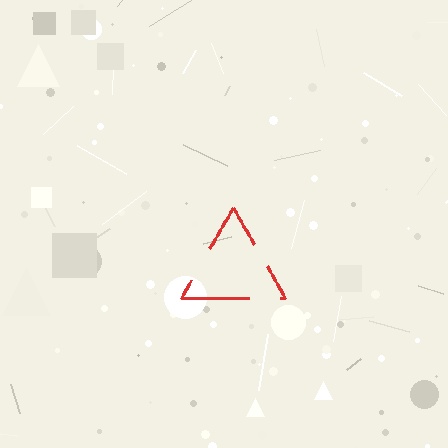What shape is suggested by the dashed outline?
The dashed outline suggests a triangle.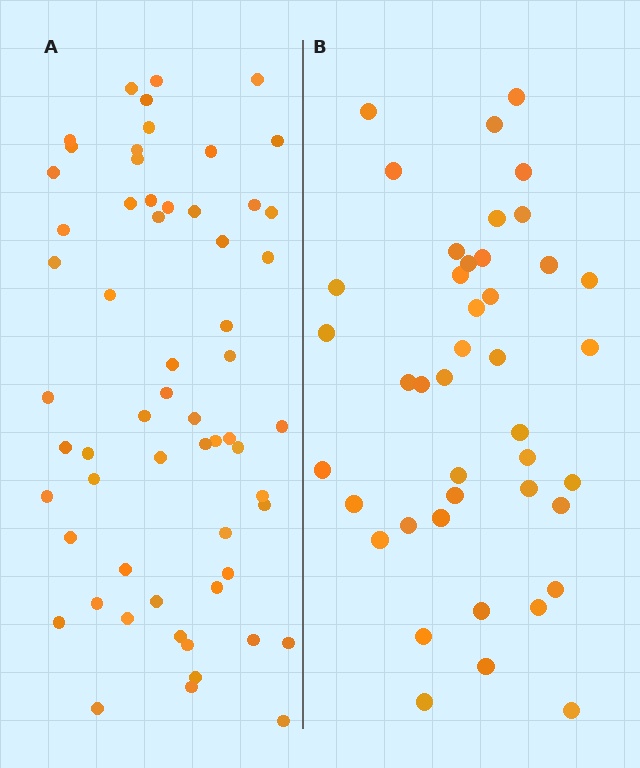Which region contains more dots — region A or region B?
Region A (the left region) has more dots.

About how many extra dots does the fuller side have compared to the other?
Region A has approximately 20 more dots than region B.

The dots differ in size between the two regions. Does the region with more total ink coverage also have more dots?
No. Region B has more total ink coverage because its dots are larger, but region A actually contains more individual dots. Total area can be misleading — the number of items is what matters here.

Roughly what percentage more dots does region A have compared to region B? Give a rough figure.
About 45% more.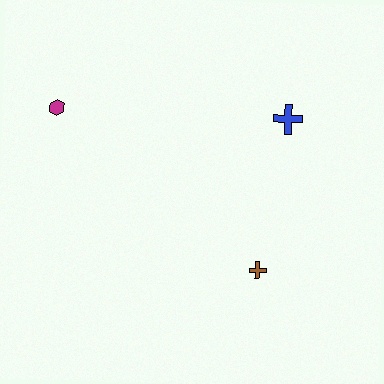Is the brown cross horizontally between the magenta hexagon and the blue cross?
Yes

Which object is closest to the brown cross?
The blue cross is closest to the brown cross.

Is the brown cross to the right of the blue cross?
No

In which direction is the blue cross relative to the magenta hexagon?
The blue cross is to the right of the magenta hexagon.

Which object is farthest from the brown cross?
The magenta hexagon is farthest from the brown cross.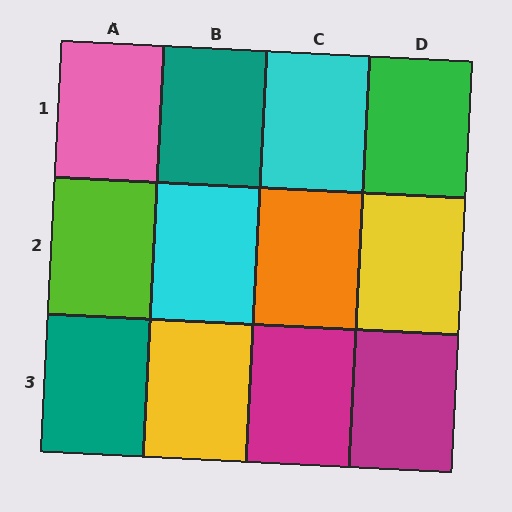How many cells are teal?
2 cells are teal.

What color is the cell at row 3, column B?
Yellow.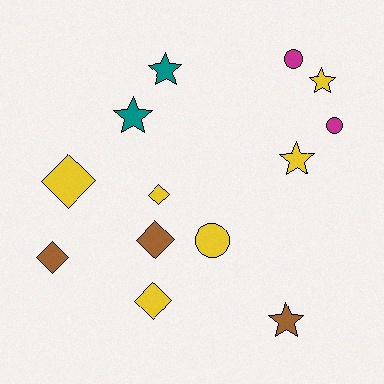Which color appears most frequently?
Yellow, with 6 objects.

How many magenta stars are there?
There are no magenta stars.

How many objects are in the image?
There are 13 objects.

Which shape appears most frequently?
Diamond, with 5 objects.